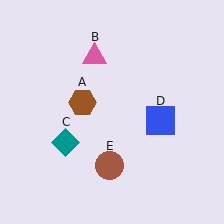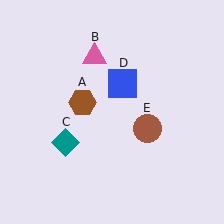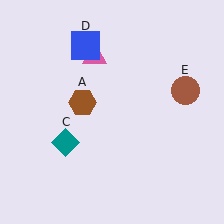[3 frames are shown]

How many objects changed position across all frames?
2 objects changed position: blue square (object D), brown circle (object E).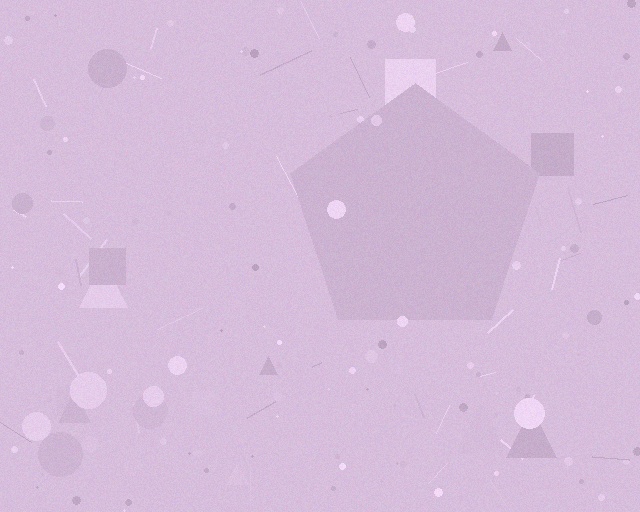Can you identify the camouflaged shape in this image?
The camouflaged shape is a pentagon.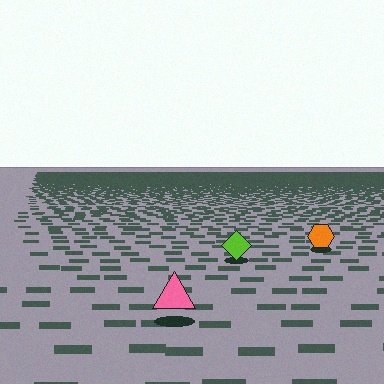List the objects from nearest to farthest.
From nearest to farthest: the pink triangle, the lime diamond, the orange hexagon.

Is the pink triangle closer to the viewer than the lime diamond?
Yes. The pink triangle is closer — you can tell from the texture gradient: the ground texture is coarser near it.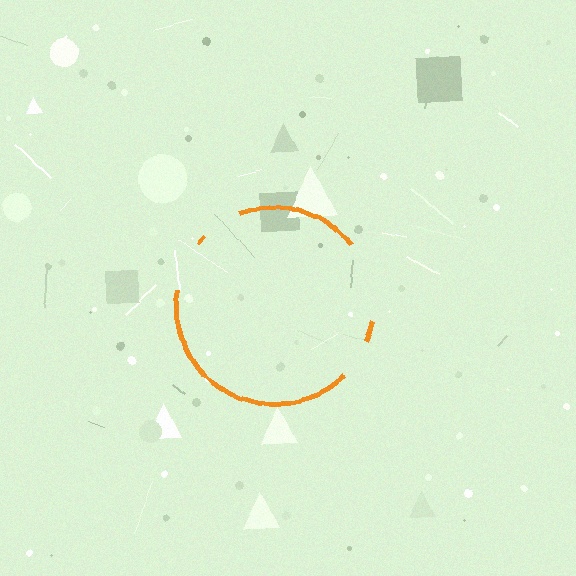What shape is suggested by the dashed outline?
The dashed outline suggests a circle.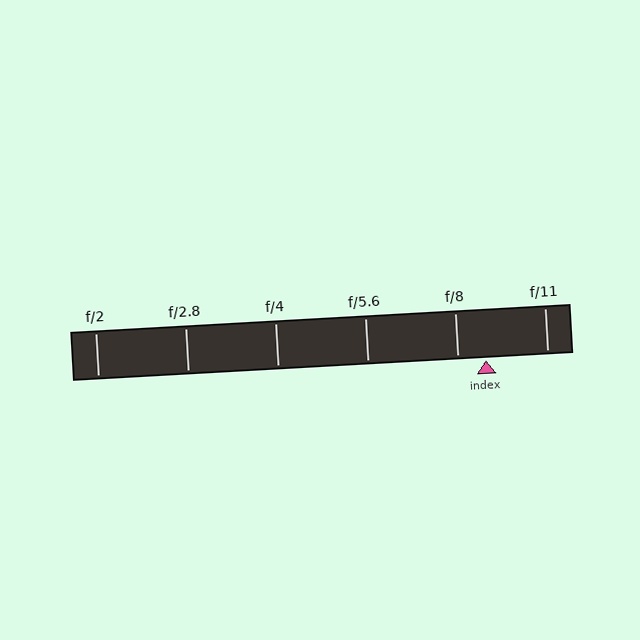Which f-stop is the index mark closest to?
The index mark is closest to f/8.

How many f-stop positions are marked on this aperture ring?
There are 6 f-stop positions marked.